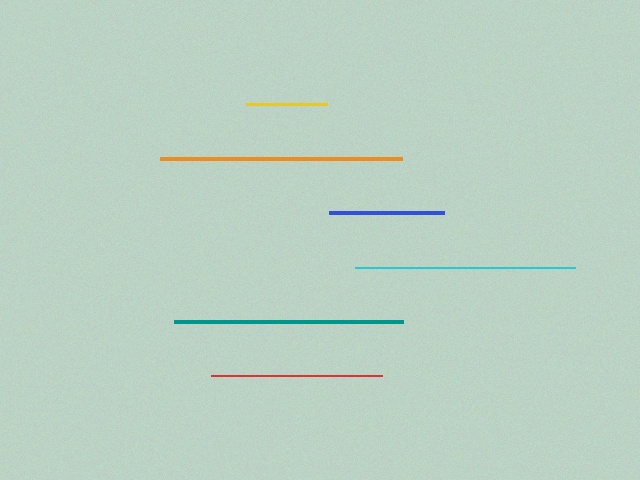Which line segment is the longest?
The orange line is the longest at approximately 242 pixels.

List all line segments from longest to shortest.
From longest to shortest: orange, teal, cyan, red, blue, yellow.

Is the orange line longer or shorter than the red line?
The orange line is longer than the red line.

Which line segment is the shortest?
The yellow line is the shortest at approximately 81 pixels.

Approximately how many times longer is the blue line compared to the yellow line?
The blue line is approximately 1.4 times the length of the yellow line.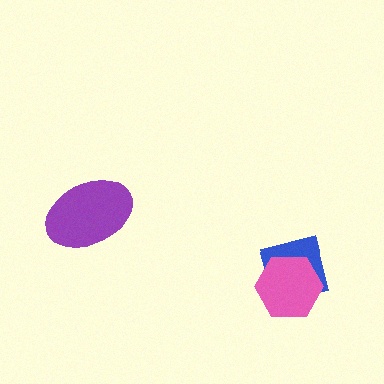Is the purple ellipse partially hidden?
No, no other shape covers it.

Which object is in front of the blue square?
The pink hexagon is in front of the blue square.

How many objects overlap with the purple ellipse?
0 objects overlap with the purple ellipse.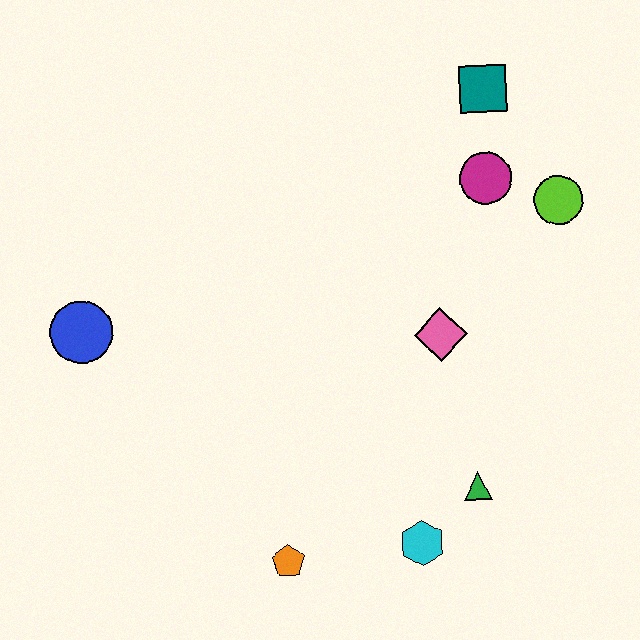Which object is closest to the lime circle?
The magenta circle is closest to the lime circle.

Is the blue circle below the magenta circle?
Yes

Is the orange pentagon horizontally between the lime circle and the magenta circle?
No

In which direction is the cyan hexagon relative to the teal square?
The cyan hexagon is below the teal square.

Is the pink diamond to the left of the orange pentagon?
No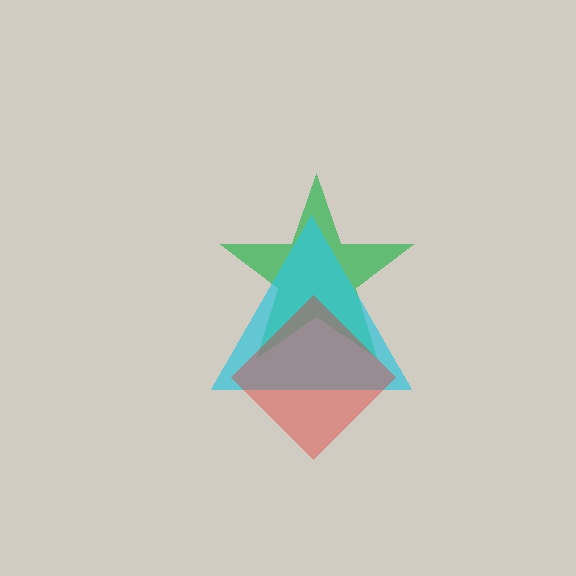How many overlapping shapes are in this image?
There are 3 overlapping shapes in the image.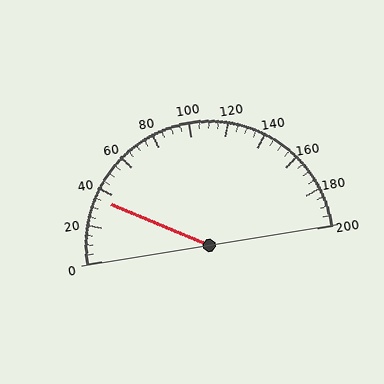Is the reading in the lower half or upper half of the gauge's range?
The reading is in the lower half of the range (0 to 200).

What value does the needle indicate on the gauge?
The needle indicates approximately 35.